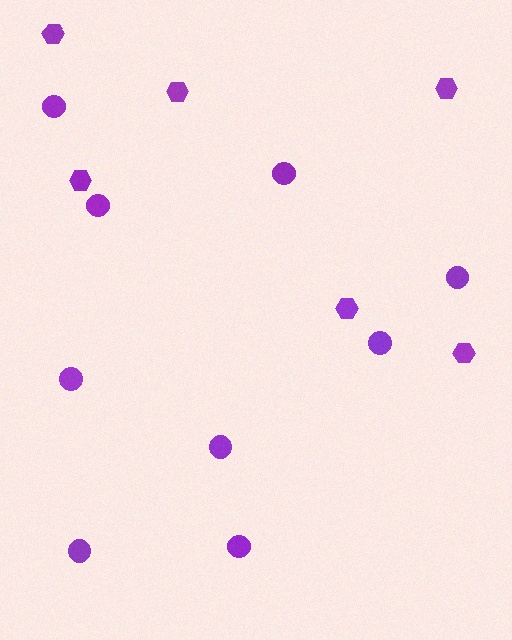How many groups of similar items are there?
There are 2 groups: one group of circles (9) and one group of hexagons (6).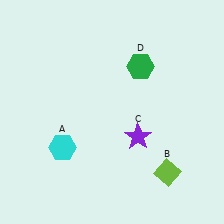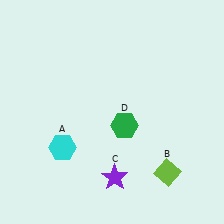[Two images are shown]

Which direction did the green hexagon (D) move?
The green hexagon (D) moved down.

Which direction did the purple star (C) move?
The purple star (C) moved down.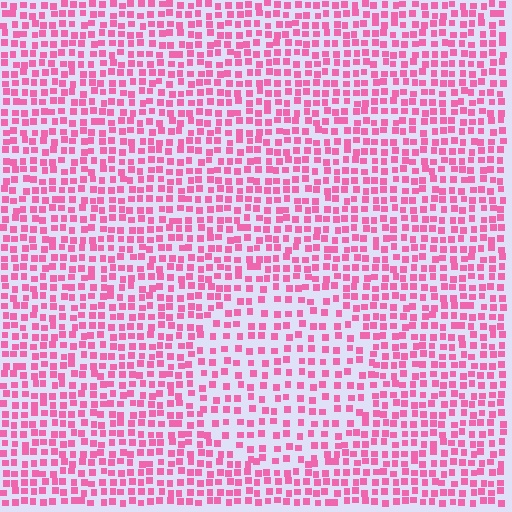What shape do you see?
I see a circle.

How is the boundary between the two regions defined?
The boundary is defined by a change in element density (approximately 1.6x ratio). All elements are the same color, size, and shape.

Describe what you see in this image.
The image contains small pink elements arranged at two different densities. A circle-shaped region is visible where the elements are less densely packed than the surrounding area.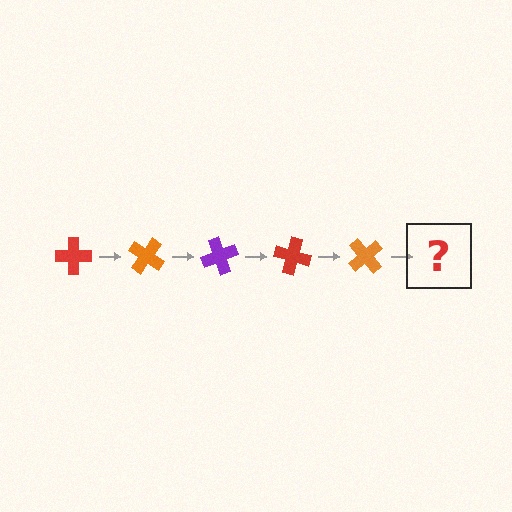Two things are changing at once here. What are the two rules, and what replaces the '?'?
The two rules are that it rotates 35 degrees each step and the color cycles through red, orange, and purple. The '?' should be a purple cross, rotated 175 degrees from the start.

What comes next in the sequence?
The next element should be a purple cross, rotated 175 degrees from the start.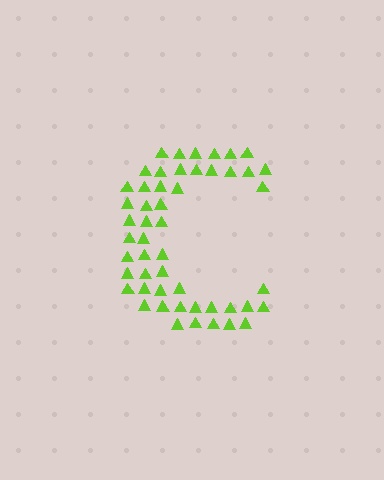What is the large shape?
The large shape is the letter C.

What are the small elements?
The small elements are triangles.